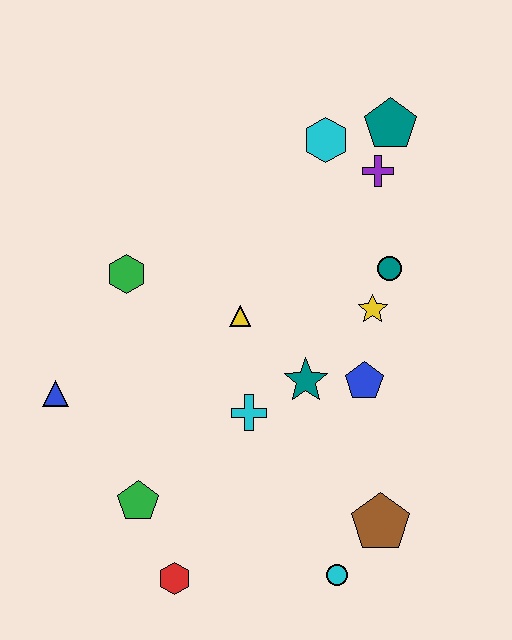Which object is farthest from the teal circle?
The red hexagon is farthest from the teal circle.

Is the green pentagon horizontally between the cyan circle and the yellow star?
No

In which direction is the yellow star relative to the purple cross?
The yellow star is below the purple cross.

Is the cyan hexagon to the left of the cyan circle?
Yes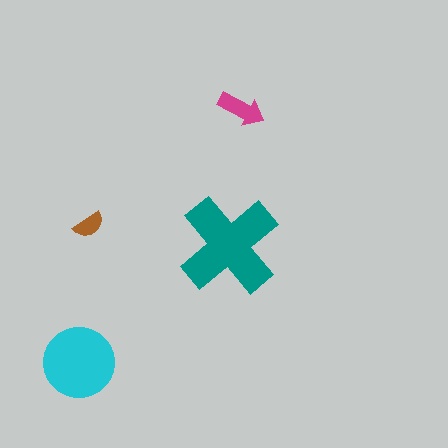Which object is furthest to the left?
The cyan circle is leftmost.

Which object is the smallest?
The brown semicircle.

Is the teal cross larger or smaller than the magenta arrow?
Larger.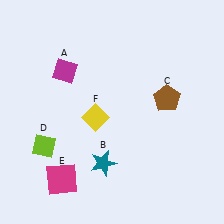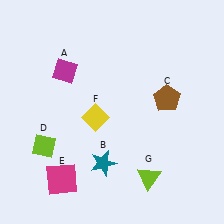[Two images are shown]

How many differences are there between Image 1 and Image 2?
There is 1 difference between the two images.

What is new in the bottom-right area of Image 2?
A lime triangle (G) was added in the bottom-right area of Image 2.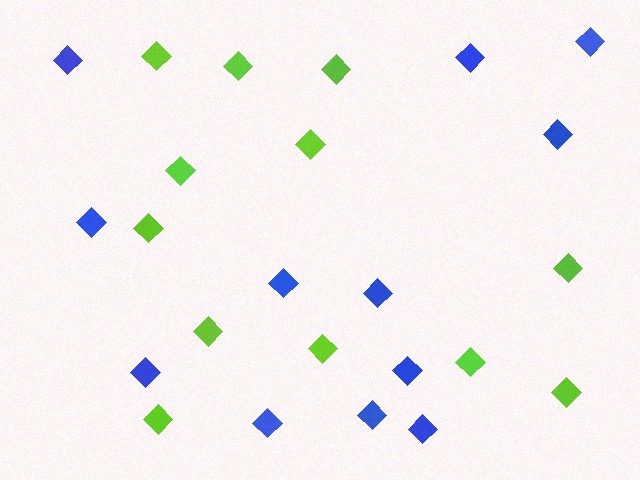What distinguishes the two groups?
There are 2 groups: one group of lime diamonds (12) and one group of blue diamonds (12).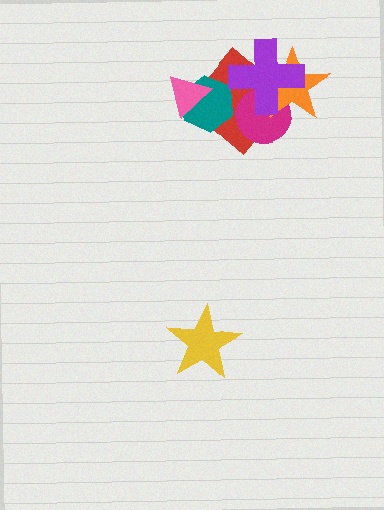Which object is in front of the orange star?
The purple cross is in front of the orange star.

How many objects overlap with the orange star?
3 objects overlap with the orange star.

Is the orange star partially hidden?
Yes, it is partially covered by another shape.